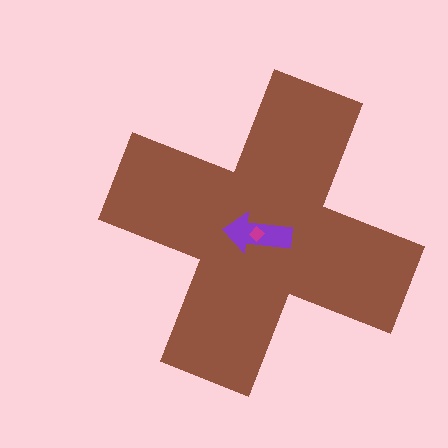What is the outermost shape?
The brown cross.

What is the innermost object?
The magenta diamond.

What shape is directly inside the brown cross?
The purple arrow.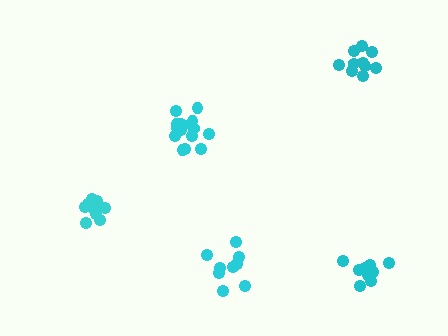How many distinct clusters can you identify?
There are 5 distinct clusters.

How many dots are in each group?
Group 1: 9 dots, Group 2: 10 dots, Group 3: 9 dots, Group 4: 9 dots, Group 5: 15 dots (52 total).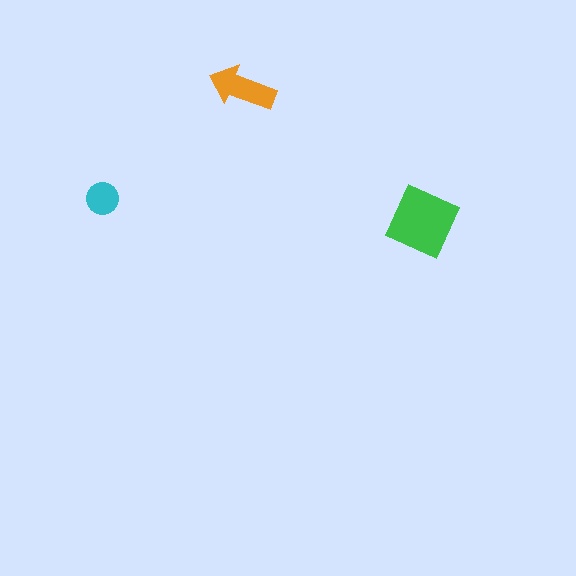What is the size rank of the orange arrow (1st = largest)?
2nd.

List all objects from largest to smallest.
The green square, the orange arrow, the cyan circle.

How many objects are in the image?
There are 3 objects in the image.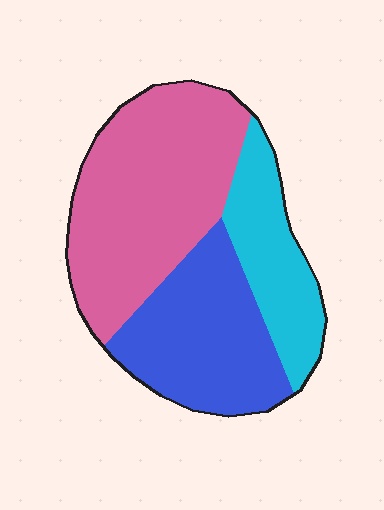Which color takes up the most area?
Pink, at roughly 45%.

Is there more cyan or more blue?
Blue.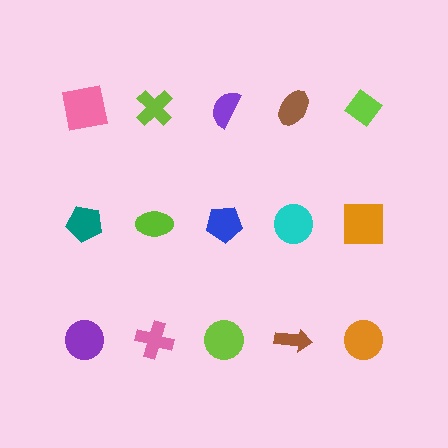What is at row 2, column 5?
An orange square.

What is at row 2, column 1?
A teal pentagon.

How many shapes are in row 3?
5 shapes.